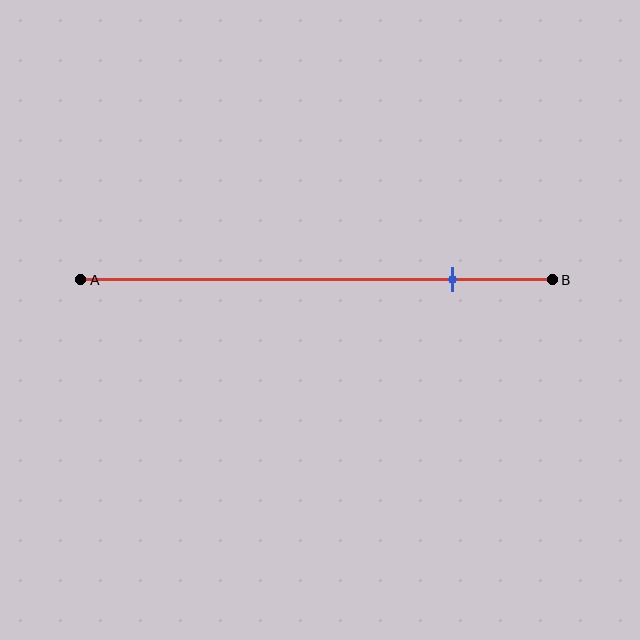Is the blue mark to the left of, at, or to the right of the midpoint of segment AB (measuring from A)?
The blue mark is to the right of the midpoint of segment AB.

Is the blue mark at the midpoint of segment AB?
No, the mark is at about 80% from A, not at the 50% midpoint.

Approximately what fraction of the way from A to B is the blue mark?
The blue mark is approximately 80% of the way from A to B.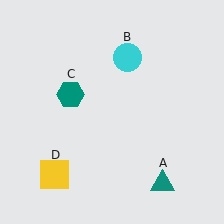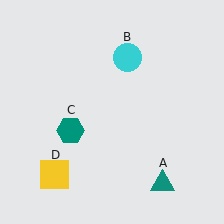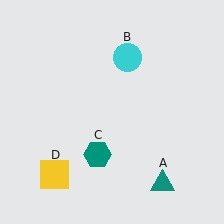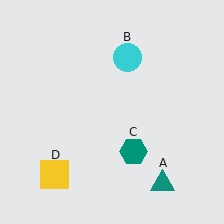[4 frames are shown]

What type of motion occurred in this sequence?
The teal hexagon (object C) rotated counterclockwise around the center of the scene.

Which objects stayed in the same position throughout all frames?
Teal triangle (object A) and cyan circle (object B) and yellow square (object D) remained stationary.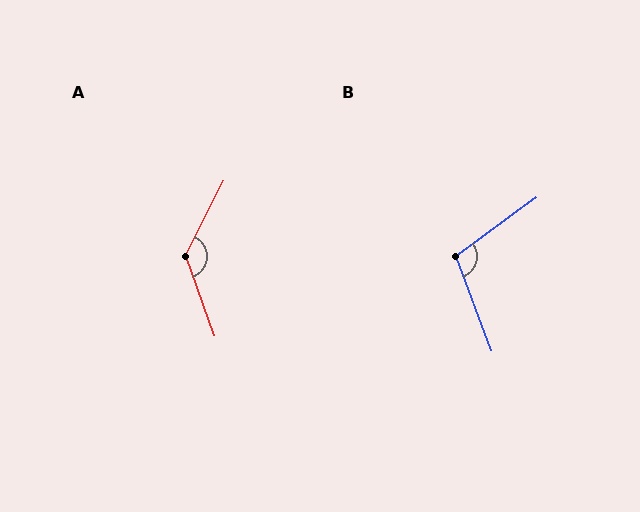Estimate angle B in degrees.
Approximately 106 degrees.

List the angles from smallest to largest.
B (106°), A (133°).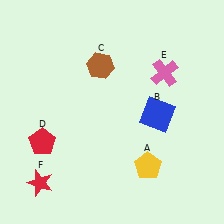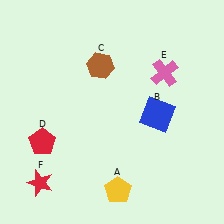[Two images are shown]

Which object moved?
The yellow pentagon (A) moved left.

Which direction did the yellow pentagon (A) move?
The yellow pentagon (A) moved left.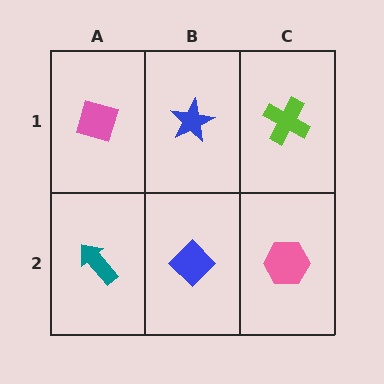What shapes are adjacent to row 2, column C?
A lime cross (row 1, column C), a blue diamond (row 2, column B).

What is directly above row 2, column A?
A pink diamond.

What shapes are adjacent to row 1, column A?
A teal arrow (row 2, column A), a blue star (row 1, column B).